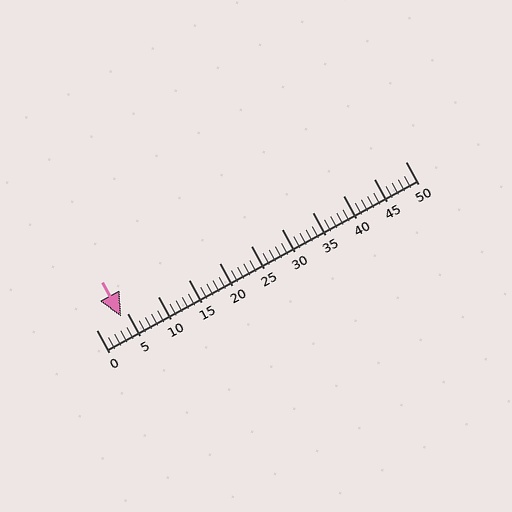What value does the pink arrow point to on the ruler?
The pink arrow points to approximately 4.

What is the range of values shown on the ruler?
The ruler shows values from 0 to 50.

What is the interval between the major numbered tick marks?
The major tick marks are spaced 5 units apart.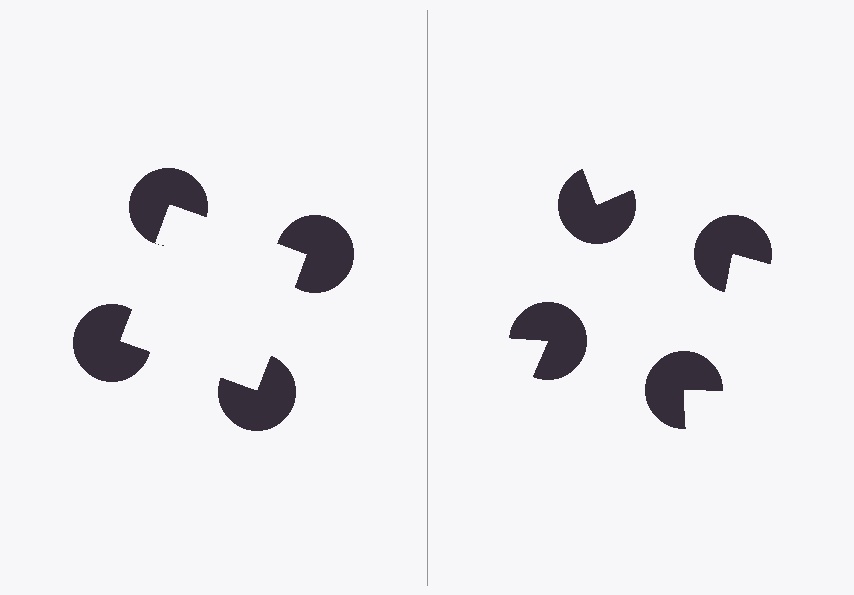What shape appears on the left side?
An illusory square.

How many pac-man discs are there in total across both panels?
8 — 4 on each side.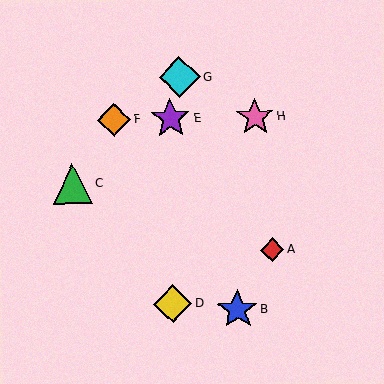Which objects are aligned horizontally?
Objects E, F, H are aligned horizontally.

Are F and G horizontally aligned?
No, F is at y≈120 and G is at y≈77.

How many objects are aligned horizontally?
3 objects (E, F, H) are aligned horizontally.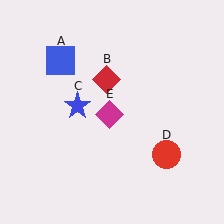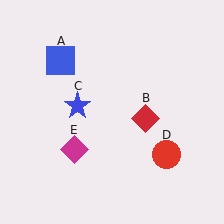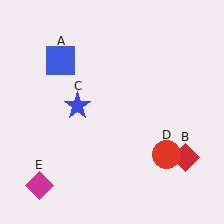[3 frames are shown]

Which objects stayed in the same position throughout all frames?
Blue square (object A) and blue star (object C) and red circle (object D) remained stationary.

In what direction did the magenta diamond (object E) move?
The magenta diamond (object E) moved down and to the left.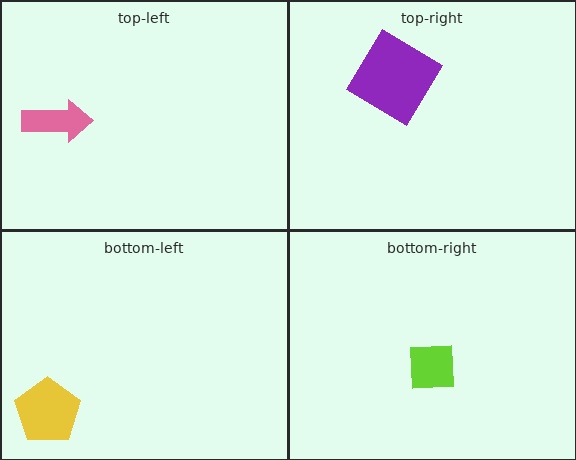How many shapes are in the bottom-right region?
1.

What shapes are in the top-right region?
The purple diamond.